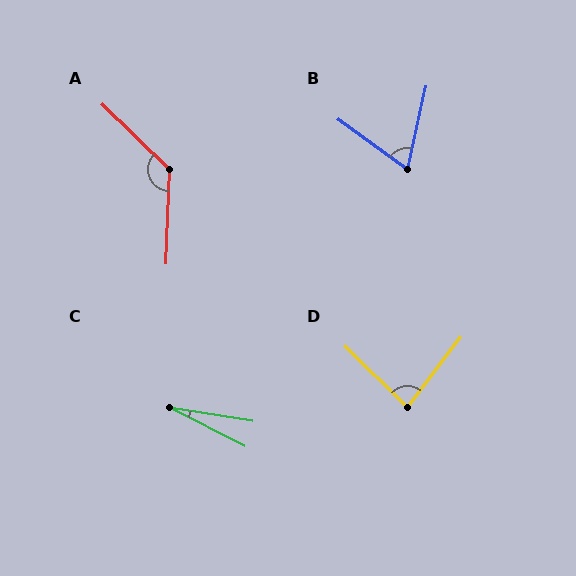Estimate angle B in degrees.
Approximately 66 degrees.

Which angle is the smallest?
C, at approximately 18 degrees.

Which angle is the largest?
A, at approximately 132 degrees.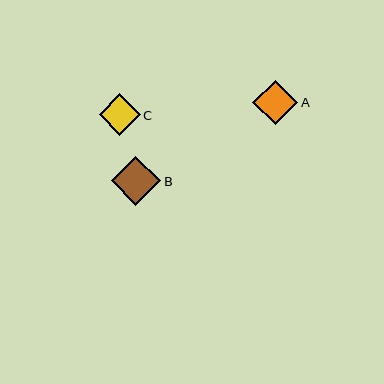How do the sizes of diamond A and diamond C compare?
Diamond A and diamond C are approximately the same size.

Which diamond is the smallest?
Diamond C is the smallest with a size of approximately 41 pixels.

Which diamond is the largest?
Diamond B is the largest with a size of approximately 50 pixels.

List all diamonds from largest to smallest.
From largest to smallest: B, A, C.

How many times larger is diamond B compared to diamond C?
Diamond B is approximately 1.2 times the size of diamond C.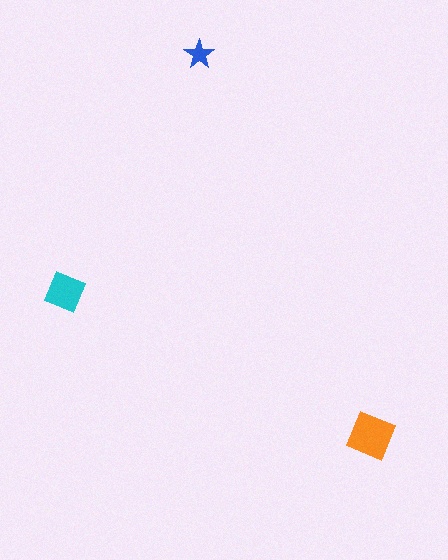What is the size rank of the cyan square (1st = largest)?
2nd.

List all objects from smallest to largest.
The blue star, the cyan square, the orange diamond.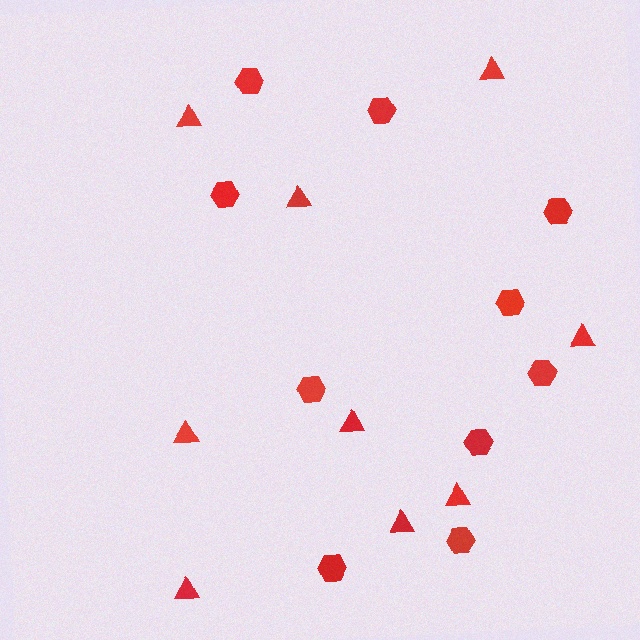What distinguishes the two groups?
There are 2 groups: one group of hexagons (10) and one group of triangles (9).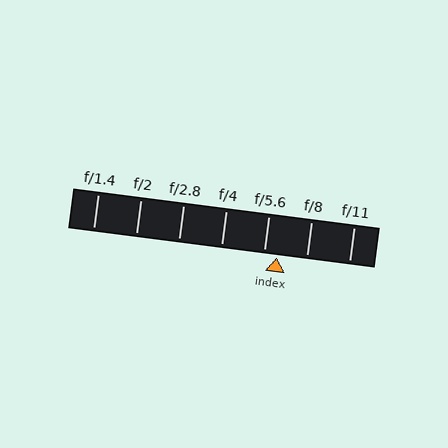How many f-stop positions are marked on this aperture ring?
There are 7 f-stop positions marked.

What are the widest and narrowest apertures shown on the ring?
The widest aperture shown is f/1.4 and the narrowest is f/11.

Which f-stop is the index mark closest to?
The index mark is closest to f/5.6.